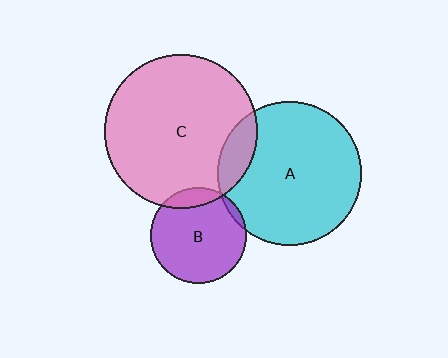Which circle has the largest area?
Circle C (pink).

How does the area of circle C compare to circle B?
Approximately 2.6 times.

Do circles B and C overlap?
Yes.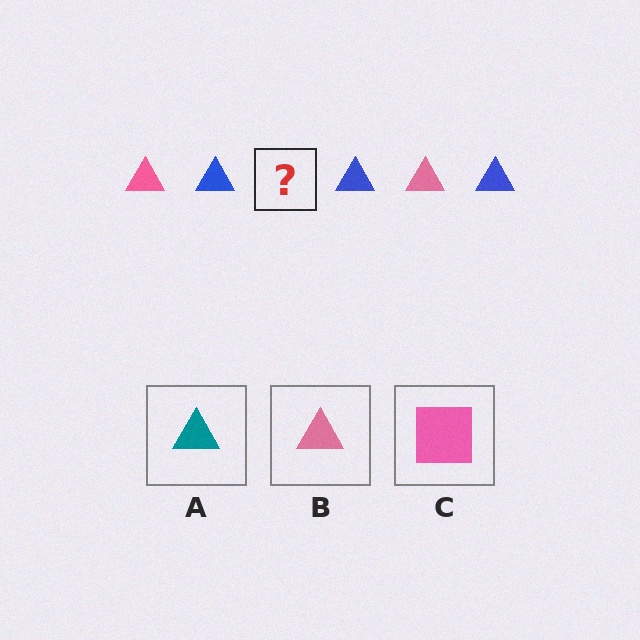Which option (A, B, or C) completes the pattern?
B.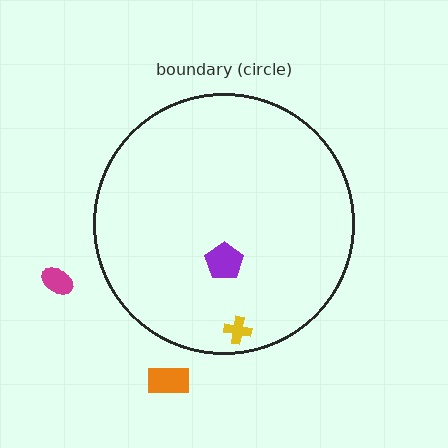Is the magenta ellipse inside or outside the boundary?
Outside.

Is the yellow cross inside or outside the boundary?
Inside.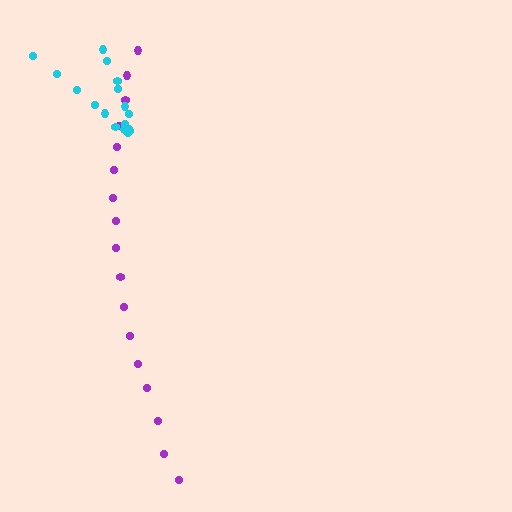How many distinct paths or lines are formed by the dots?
There are 2 distinct paths.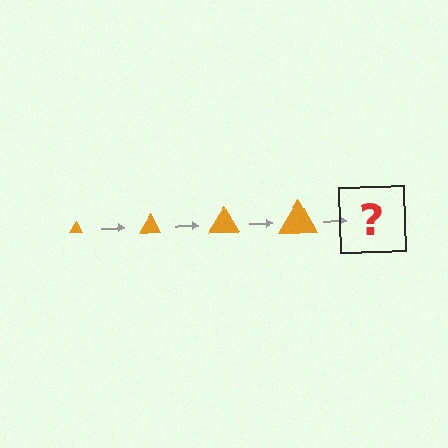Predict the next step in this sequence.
The next step is an orange triangle, larger than the previous one.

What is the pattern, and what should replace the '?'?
The pattern is that the triangle gets progressively larger each step. The '?' should be an orange triangle, larger than the previous one.